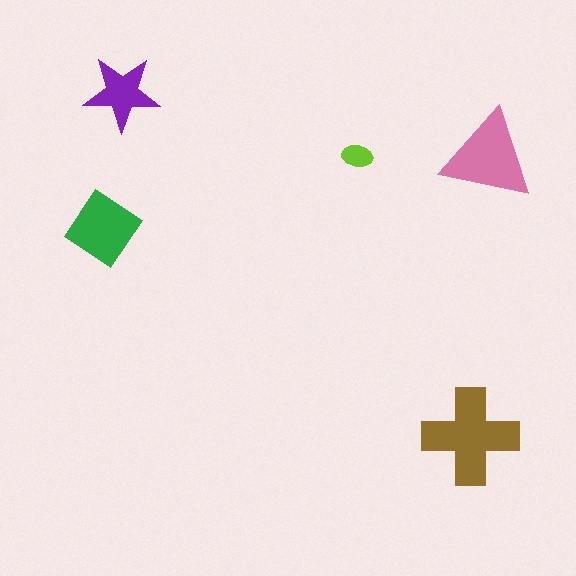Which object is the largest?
The brown cross.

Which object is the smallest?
The lime ellipse.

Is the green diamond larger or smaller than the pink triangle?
Smaller.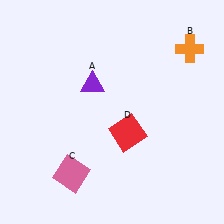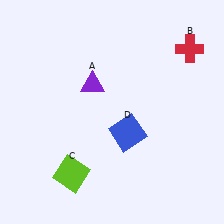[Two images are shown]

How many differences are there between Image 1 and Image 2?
There are 3 differences between the two images.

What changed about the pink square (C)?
In Image 1, C is pink. In Image 2, it changed to lime.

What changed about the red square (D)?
In Image 1, D is red. In Image 2, it changed to blue.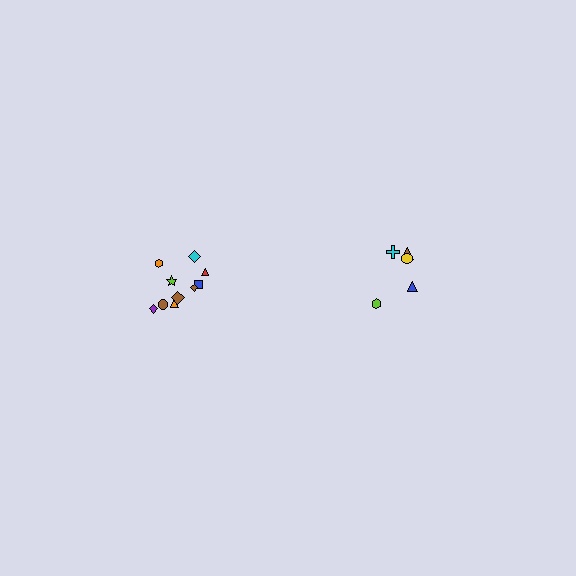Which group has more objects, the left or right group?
The left group.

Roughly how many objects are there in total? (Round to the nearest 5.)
Roughly 15 objects in total.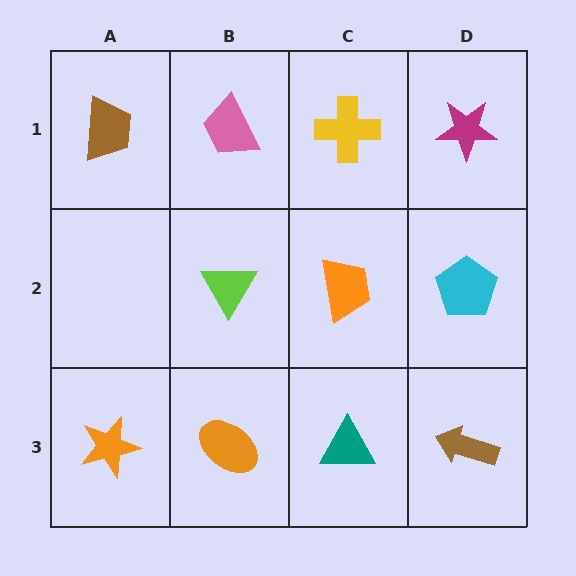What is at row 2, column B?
A lime triangle.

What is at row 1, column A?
A brown trapezoid.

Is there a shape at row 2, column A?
No, that cell is empty.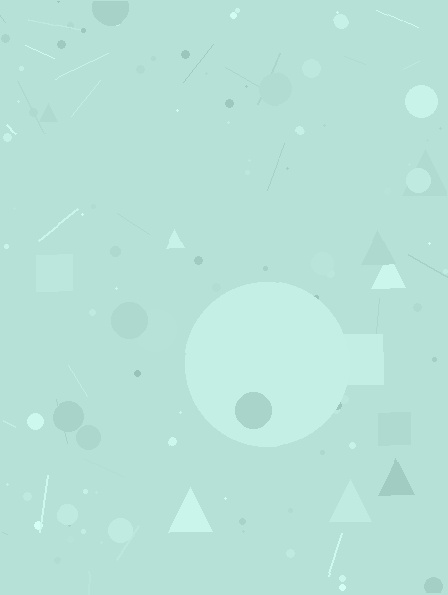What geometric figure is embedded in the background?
A circle is embedded in the background.